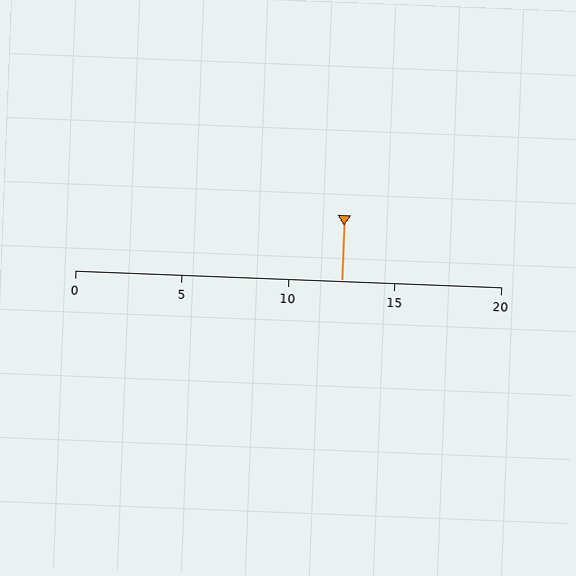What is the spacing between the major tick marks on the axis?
The major ticks are spaced 5 apart.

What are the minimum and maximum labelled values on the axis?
The axis runs from 0 to 20.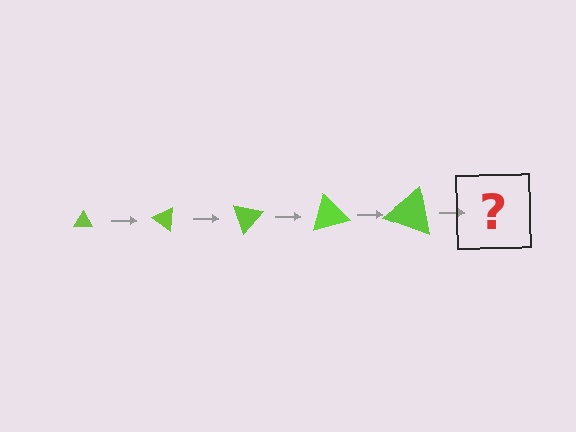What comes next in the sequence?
The next element should be a triangle, larger than the previous one and rotated 175 degrees from the start.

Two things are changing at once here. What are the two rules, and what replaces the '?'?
The two rules are that the triangle grows larger each step and it rotates 35 degrees each step. The '?' should be a triangle, larger than the previous one and rotated 175 degrees from the start.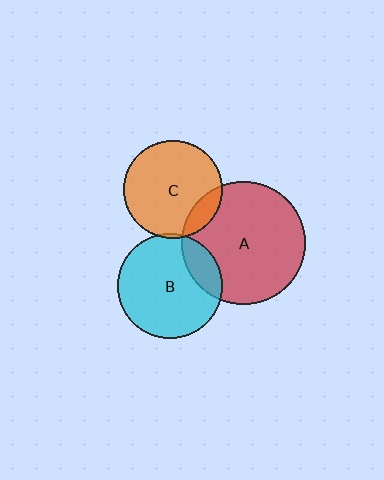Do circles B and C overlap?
Yes.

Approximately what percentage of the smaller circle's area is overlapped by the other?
Approximately 5%.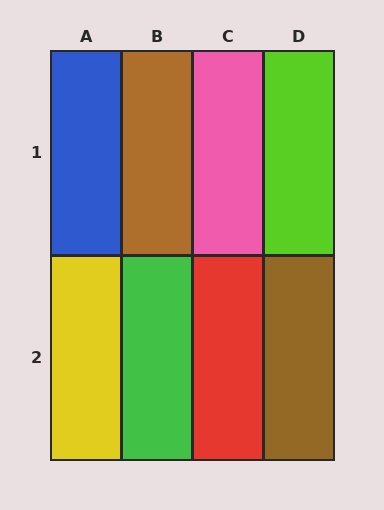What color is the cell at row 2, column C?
Red.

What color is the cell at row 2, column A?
Yellow.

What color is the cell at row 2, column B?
Green.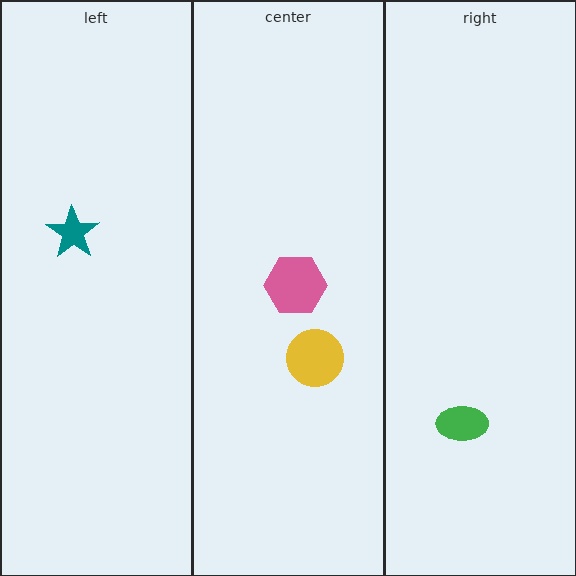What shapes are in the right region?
The green ellipse.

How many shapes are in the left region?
1.